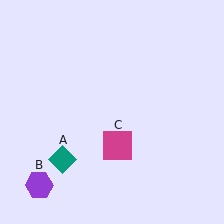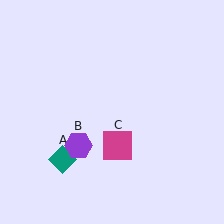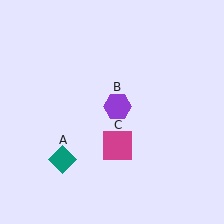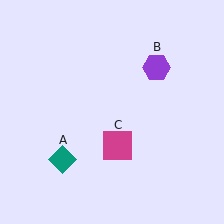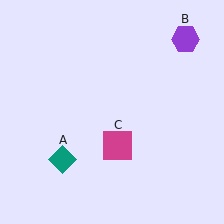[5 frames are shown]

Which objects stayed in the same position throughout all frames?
Teal diamond (object A) and magenta square (object C) remained stationary.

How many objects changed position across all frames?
1 object changed position: purple hexagon (object B).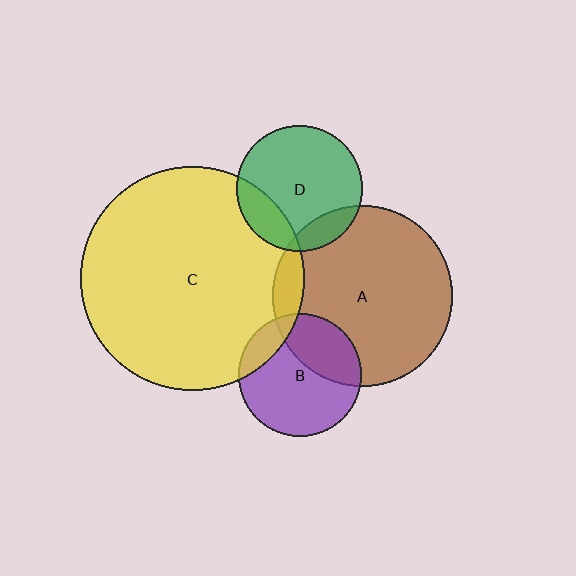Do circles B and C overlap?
Yes.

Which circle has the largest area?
Circle C (yellow).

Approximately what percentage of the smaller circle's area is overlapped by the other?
Approximately 15%.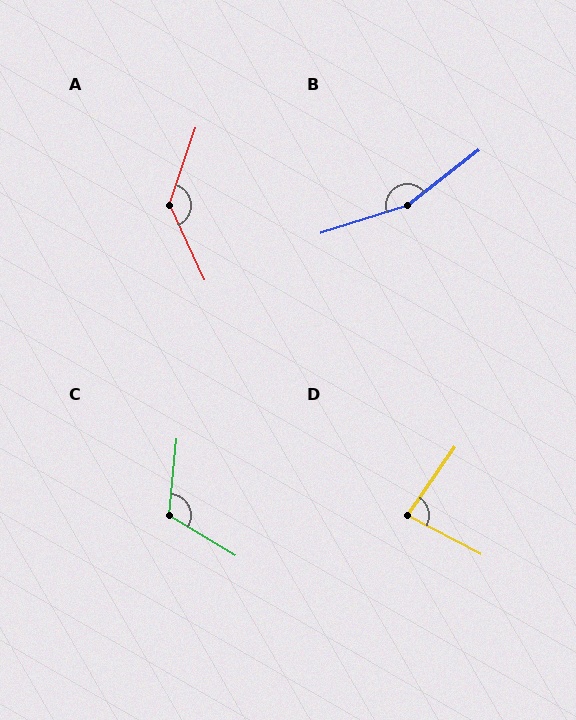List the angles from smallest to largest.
D (82°), C (116°), A (136°), B (160°).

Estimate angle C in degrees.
Approximately 116 degrees.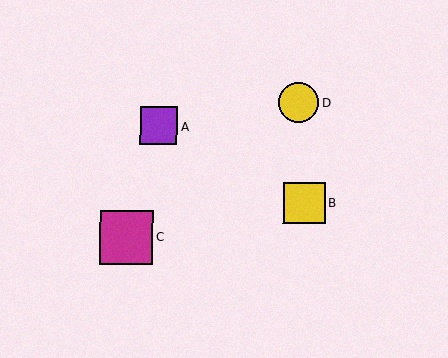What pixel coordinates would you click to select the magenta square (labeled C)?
Click at (126, 237) to select the magenta square C.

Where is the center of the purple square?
The center of the purple square is at (158, 126).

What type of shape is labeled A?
Shape A is a purple square.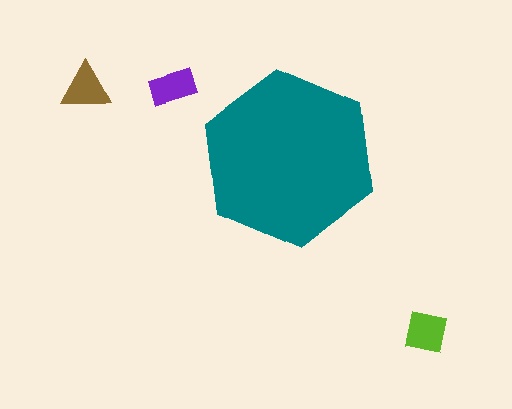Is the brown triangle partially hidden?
No, the brown triangle is fully visible.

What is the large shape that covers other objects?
A teal hexagon.